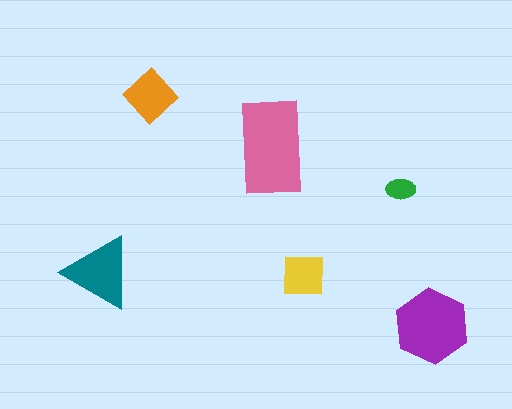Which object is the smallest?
The green ellipse.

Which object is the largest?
The pink rectangle.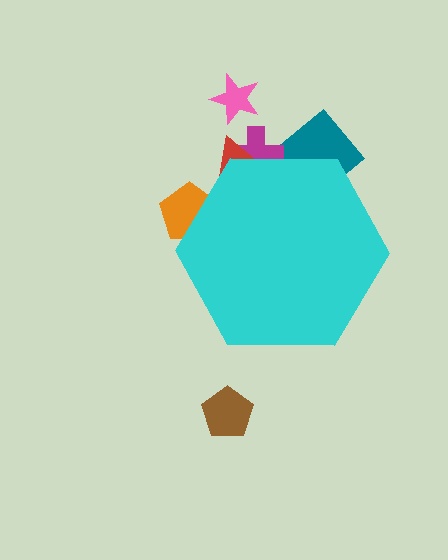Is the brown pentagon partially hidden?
No, the brown pentagon is fully visible.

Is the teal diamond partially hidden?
Yes, the teal diamond is partially hidden behind the cyan hexagon.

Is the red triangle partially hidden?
Yes, the red triangle is partially hidden behind the cyan hexagon.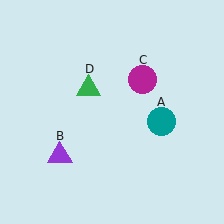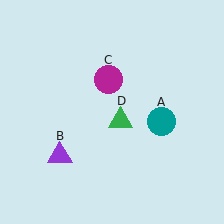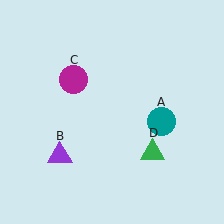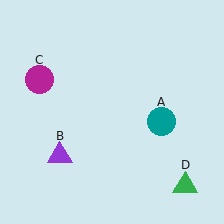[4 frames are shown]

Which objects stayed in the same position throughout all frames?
Teal circle (object A) and purple triangle (object B) remained stationary.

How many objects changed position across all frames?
2 objects changed position: magenta circle (object C), green triangle (object D).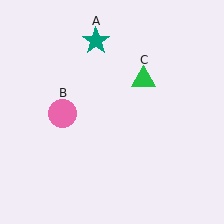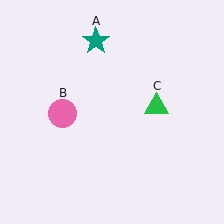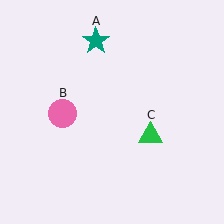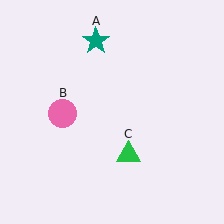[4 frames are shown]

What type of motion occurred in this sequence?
The green triangle (object C) rotated clockwise around the center of the scene.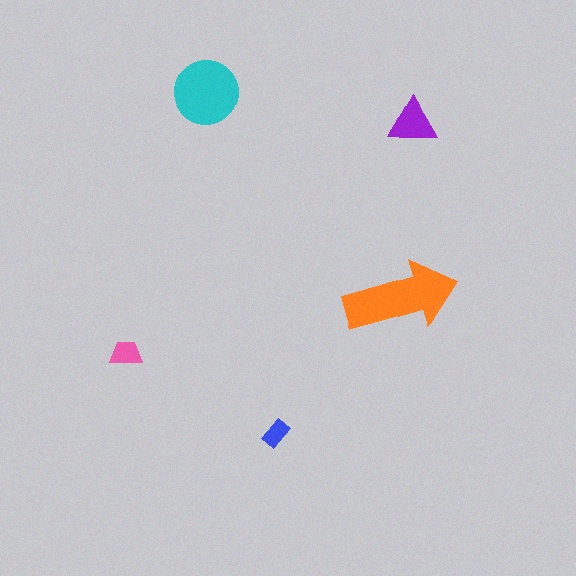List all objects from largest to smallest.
The orange arrow, the cyan circle, the purple triangle, the pink trapezoid, the blue rectangle.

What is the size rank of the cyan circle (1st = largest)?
2nd.